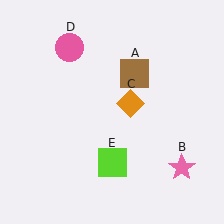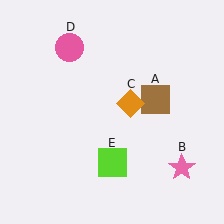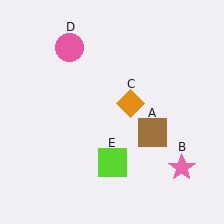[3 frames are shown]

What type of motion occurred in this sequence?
The brown square (object A) rotated clockwise around the center of the scene.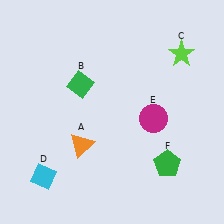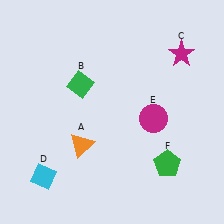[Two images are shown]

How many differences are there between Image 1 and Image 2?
There is 1 difference between the two images.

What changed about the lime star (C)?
In Image 1, C is lime. In Image 2, it changed to magenta.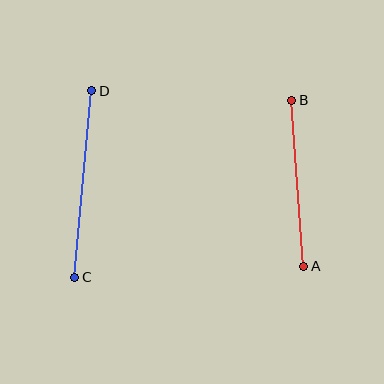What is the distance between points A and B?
The distance is approximately 166 pixels.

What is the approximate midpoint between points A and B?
The midpoint is at approximately (298, 183) pixels.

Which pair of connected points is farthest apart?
Points C and D are farthest apart.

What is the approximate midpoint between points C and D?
The midpoint is at approximately (83, 184) pixels.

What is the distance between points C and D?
The distance is approximately 187 pixels.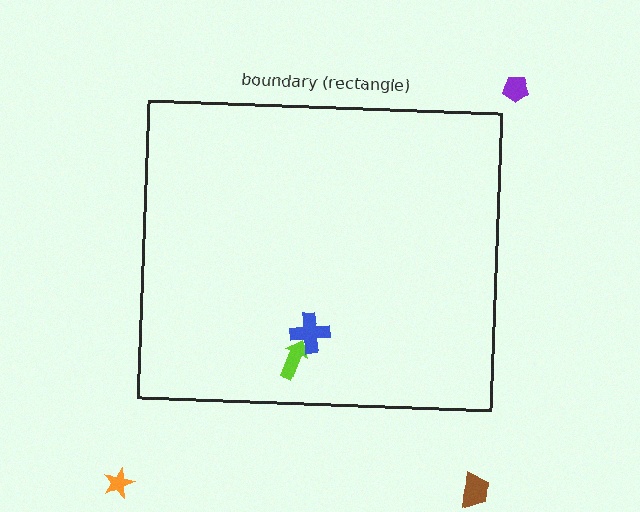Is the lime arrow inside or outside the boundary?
Inside.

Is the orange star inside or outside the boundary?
Outside.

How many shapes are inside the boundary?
2 inside, 3 outside.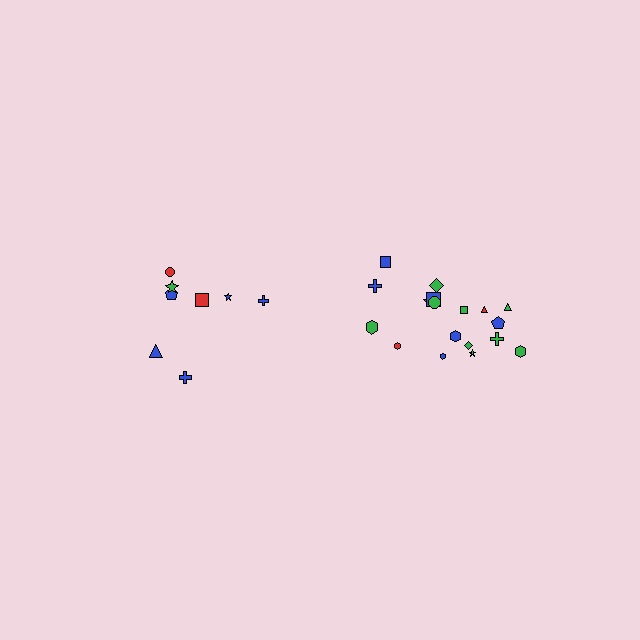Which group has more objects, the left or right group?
The right group.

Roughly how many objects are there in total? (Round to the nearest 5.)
Roughly 25 objects in total.